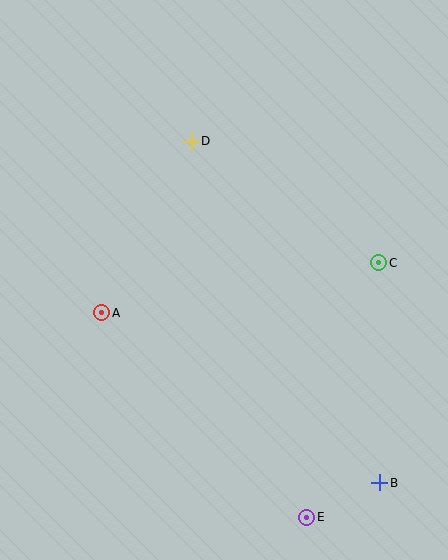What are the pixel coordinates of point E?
Point E is at (307, 517).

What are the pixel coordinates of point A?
Point A is at (102, 313).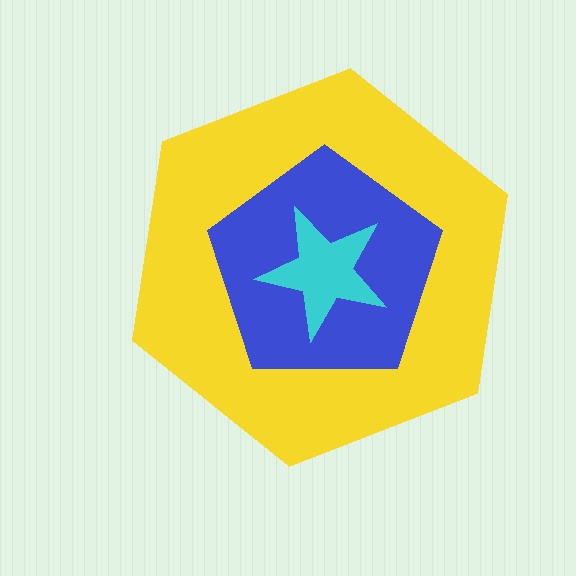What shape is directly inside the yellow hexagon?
The blue pentagon.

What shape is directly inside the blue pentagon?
The cyan star.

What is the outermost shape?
The yellow hexagon.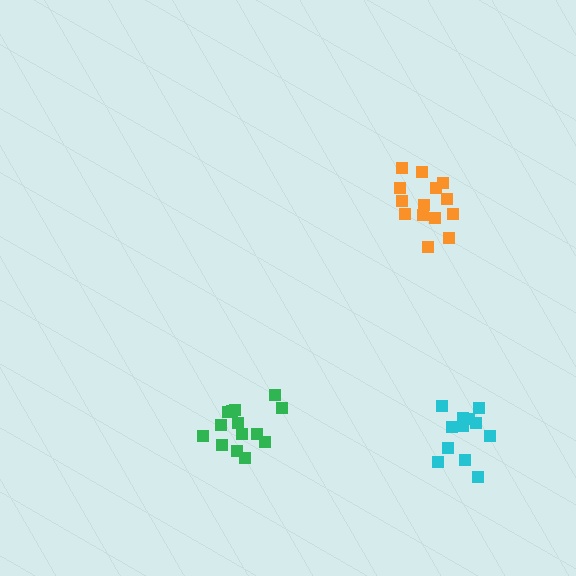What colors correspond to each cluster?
The clusters are colored: green, cyan, orange.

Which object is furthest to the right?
The cyan cluster is rightmost.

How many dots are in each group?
Group 1: 14 dots, Group 2: 12 dots, Group 3: 14 dots (40 total).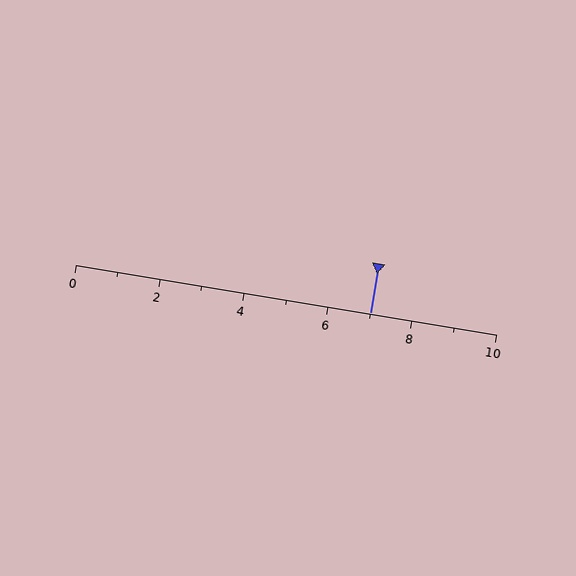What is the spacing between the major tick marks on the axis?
The major ticks are spaced 2 apart.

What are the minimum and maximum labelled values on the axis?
The axis runs from 0 to 10.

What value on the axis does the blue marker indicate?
The marker indicates approximately 7.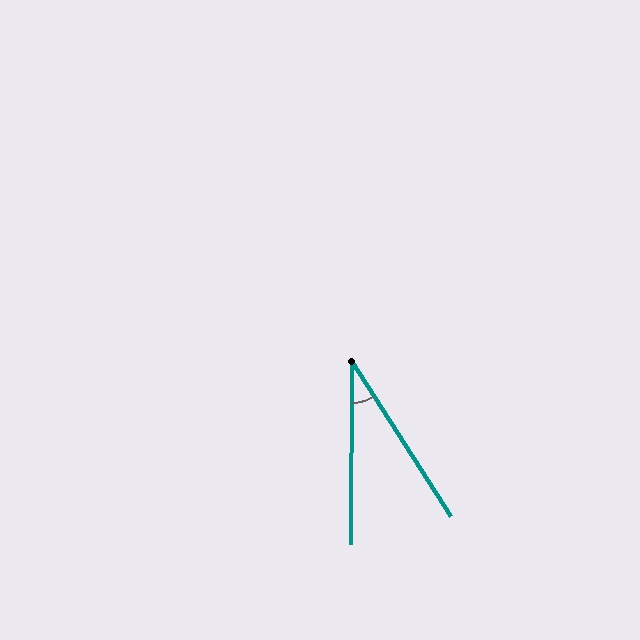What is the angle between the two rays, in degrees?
Approximately 33 degrees.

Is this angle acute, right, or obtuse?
It is acute.